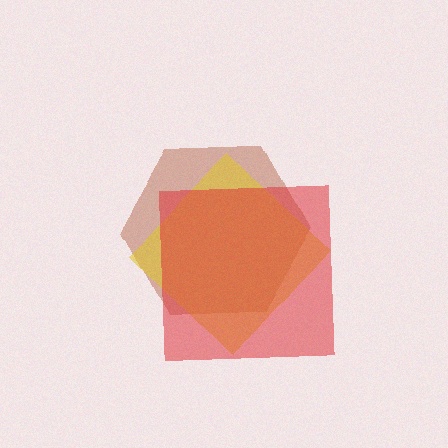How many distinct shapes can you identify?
There are 3 distinct shapes: a brown hexagon, a yellow diamond, a red square.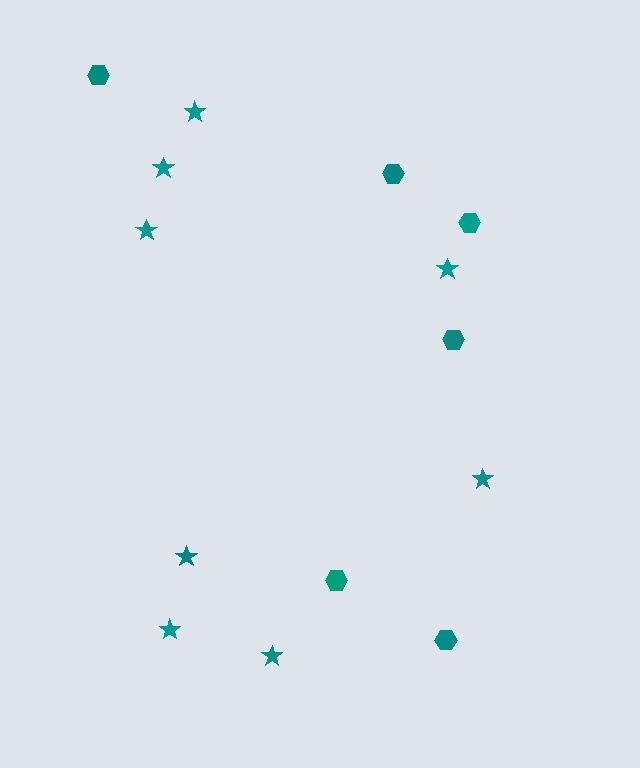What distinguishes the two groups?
There are 2 groups: one group of stars (8) and one group of hexagons (6).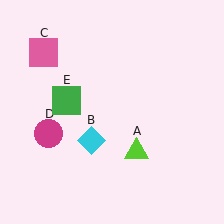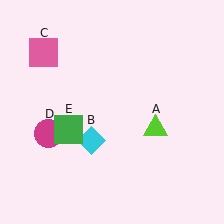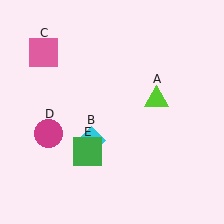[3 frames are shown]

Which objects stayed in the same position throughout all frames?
Cyan diamond (object B) and pink square (object C) and magenta circle (object D) remained stationary.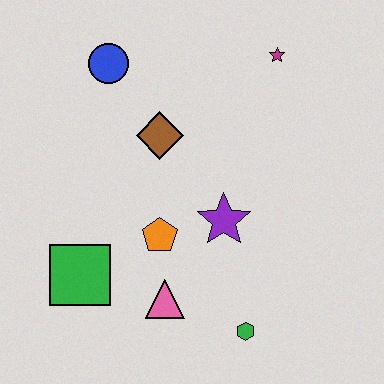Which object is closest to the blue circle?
The brown diamond is closest to the blue circle.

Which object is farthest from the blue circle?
The green hexagon is farthest from the blue circle.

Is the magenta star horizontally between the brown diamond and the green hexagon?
No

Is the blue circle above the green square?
Yes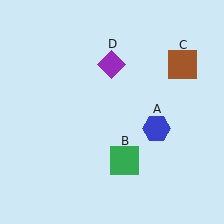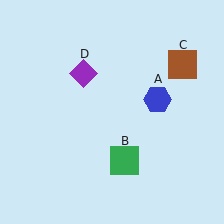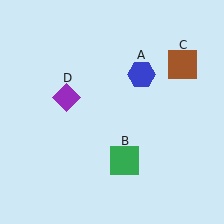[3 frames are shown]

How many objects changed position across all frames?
2 objects changed position: blue hexagon (object A), purple diamond (object D).